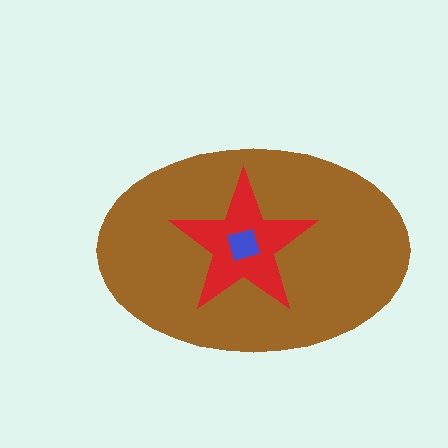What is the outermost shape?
The brown ellipse.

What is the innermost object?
The blue diamond.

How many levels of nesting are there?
3.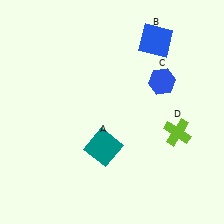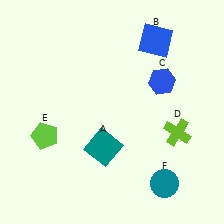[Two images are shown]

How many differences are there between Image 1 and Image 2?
There are 2 differences between the two images.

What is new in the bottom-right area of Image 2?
A teal circle (F) was added in the bottom-right area of Image 2.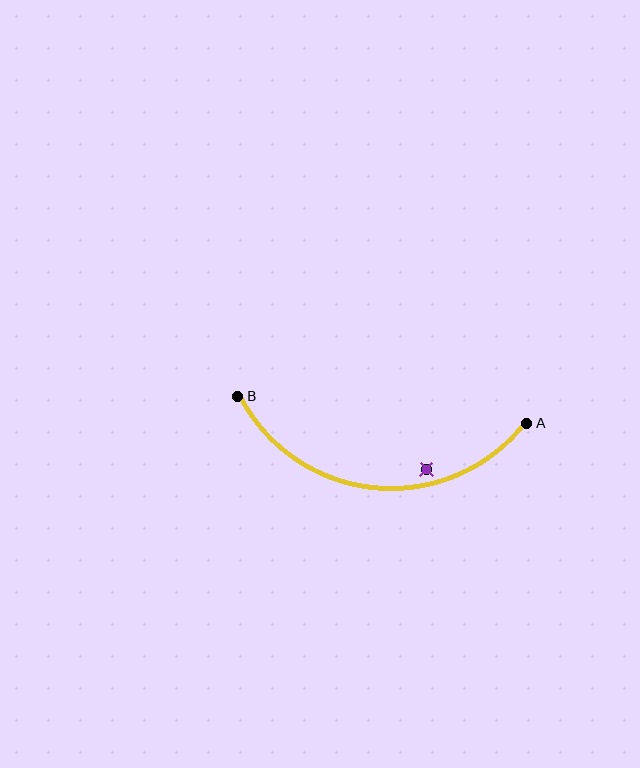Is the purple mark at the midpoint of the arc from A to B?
No — the purple mark does not lie on the arc at all. It sits slightly inside the curve.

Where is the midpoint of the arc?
The arc midpoint is the point on the curve farthest from the straight line joining A and B. It sits below that line.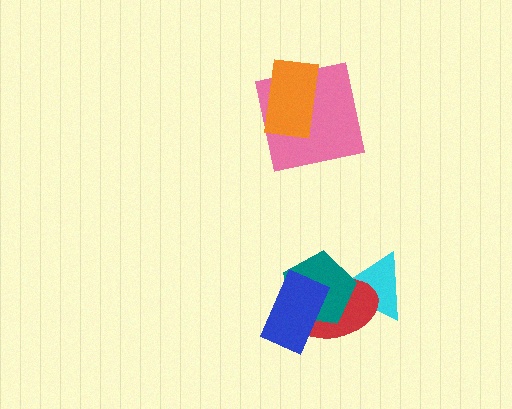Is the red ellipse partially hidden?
Yes, it is partially covered by another shape.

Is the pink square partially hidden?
Yes, it is partially covered by another shape.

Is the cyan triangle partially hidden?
Yes, it is partially covered by another shape.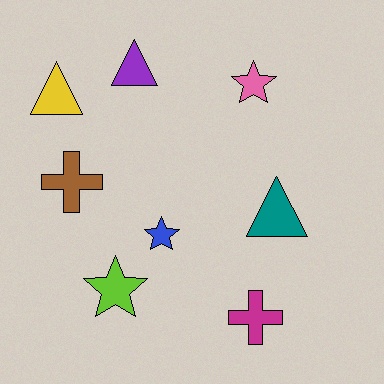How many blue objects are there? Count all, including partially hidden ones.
There is 1 blue object.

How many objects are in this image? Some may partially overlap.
There are 8 objects.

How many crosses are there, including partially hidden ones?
There are 2 crosses.